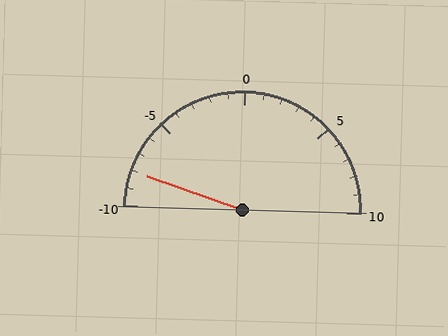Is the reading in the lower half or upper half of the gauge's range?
The reading is in the lower half of the range (-10 to 10).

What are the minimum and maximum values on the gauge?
The gauge ranges from -10 to 10.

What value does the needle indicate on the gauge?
The needle indicates approximately -8.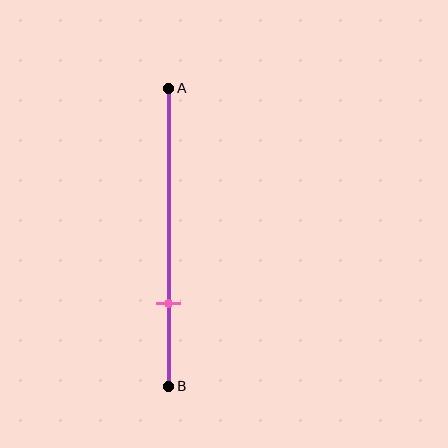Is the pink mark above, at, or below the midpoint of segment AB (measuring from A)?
The pink mark is below the midpoint of segment AB.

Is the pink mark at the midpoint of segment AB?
No, the mark is at about 70% from A, not at the 50% midpoint.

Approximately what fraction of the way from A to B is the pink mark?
The pink mark is approximately 70% of the way from A to B.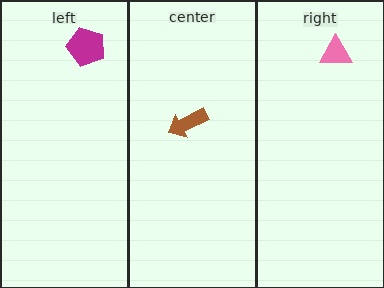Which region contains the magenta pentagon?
The left region.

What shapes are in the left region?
The magenta pentagon.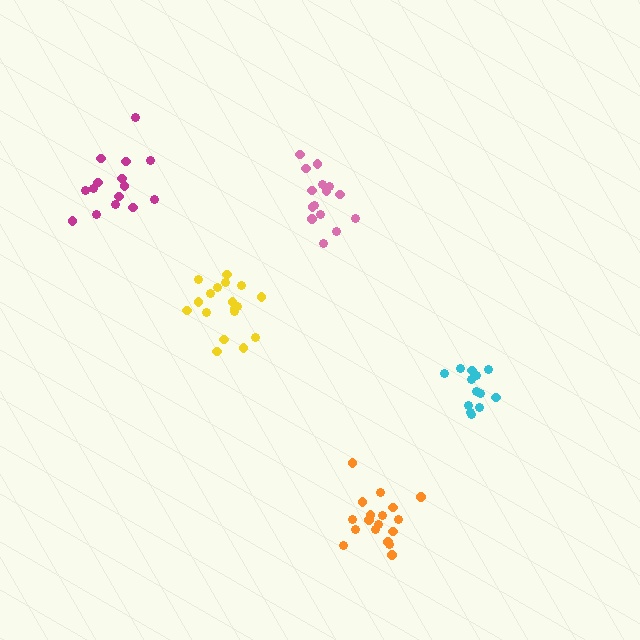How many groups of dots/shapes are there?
There are 5 groups.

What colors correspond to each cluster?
The clusters are colored: cyan, yellow, orange, pink, magenta.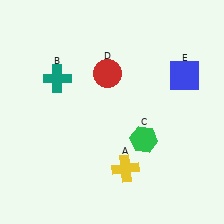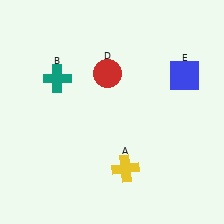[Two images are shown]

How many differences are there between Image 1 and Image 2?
There is 1 difference between the two images.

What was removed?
The green hexagon (C) was removed in Image 2.